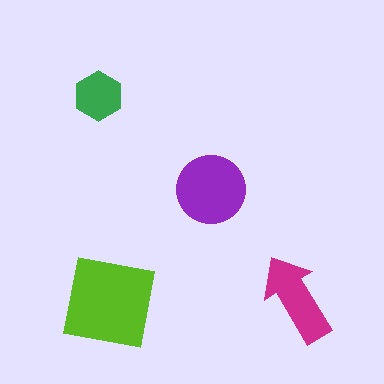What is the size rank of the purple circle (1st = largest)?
2nd.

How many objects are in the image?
There are 4 objects in the image.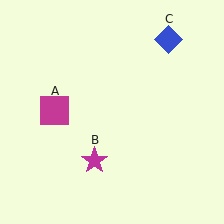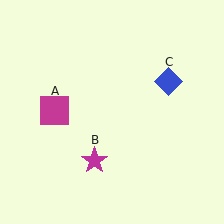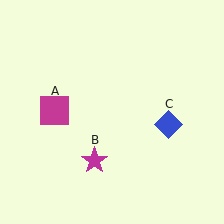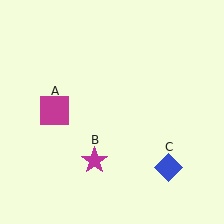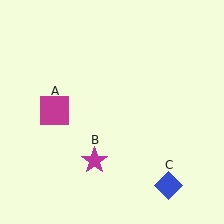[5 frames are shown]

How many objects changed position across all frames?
1 object changed position: blue diamond (object C).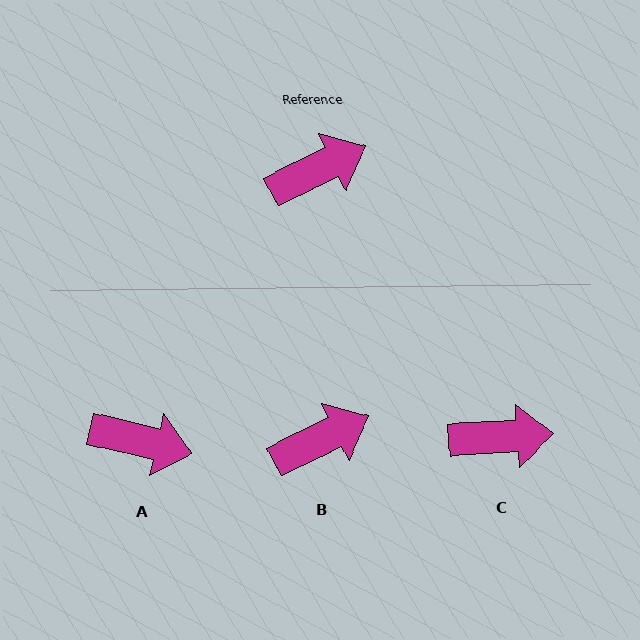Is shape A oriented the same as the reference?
No, it is off by about 39 degrees.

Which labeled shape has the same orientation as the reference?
B.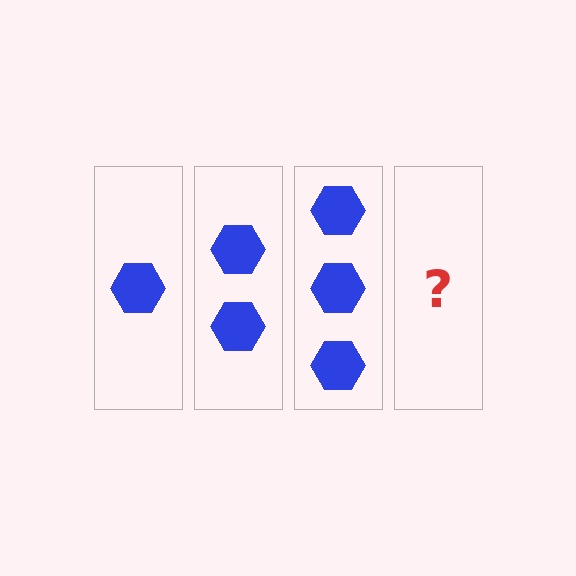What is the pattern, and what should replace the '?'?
The pattern is that each step adds one more hexagon. The '?' should be 4 hexagons.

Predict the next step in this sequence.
The next step is 4 hexagons.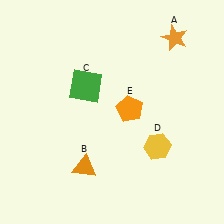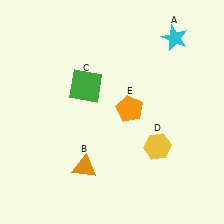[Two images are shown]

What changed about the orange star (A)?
In Image 1, A is orange. In Image 2, it changed to cyan.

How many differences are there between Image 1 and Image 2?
There is 1 difference between the two images.